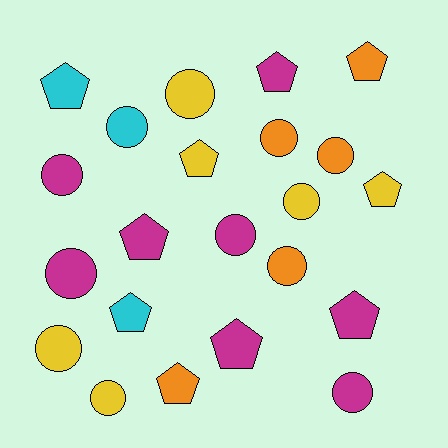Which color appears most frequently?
Magenta, with 8 objects.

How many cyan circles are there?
There is 1 cyan circle.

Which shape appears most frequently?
Circle, with 12 objects.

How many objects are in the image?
There are 22 objects.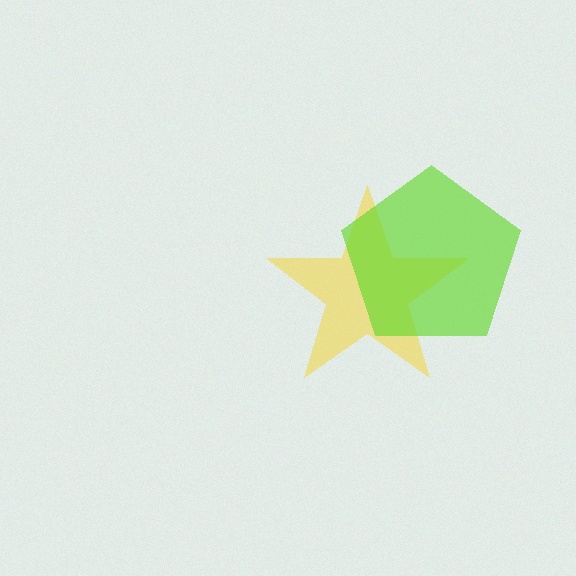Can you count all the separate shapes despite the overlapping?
Yes, there are 2 separate shapes.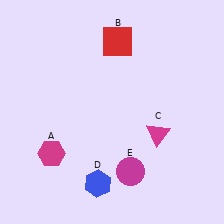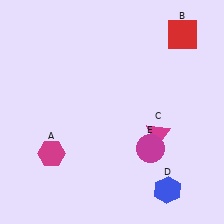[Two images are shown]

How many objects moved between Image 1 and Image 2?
3 objects moved between the two images.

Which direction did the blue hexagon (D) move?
The blue hexagon (D) moved right.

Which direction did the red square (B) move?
The red square (B) moved right.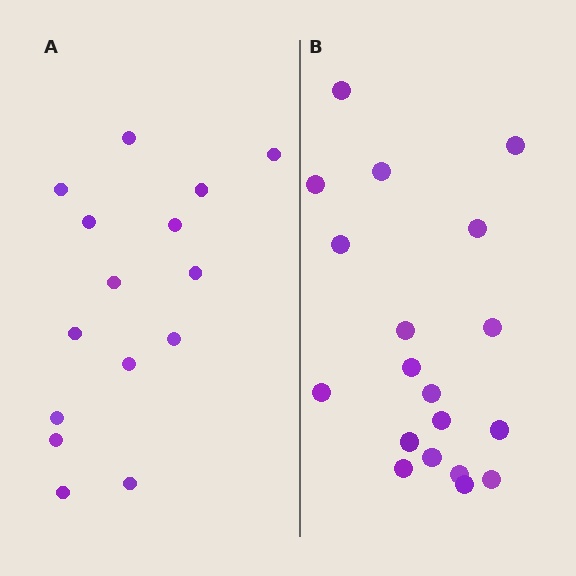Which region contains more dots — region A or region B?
Region B (the right region) has more dots.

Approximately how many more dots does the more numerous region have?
Region B has about 4 more dots than region A.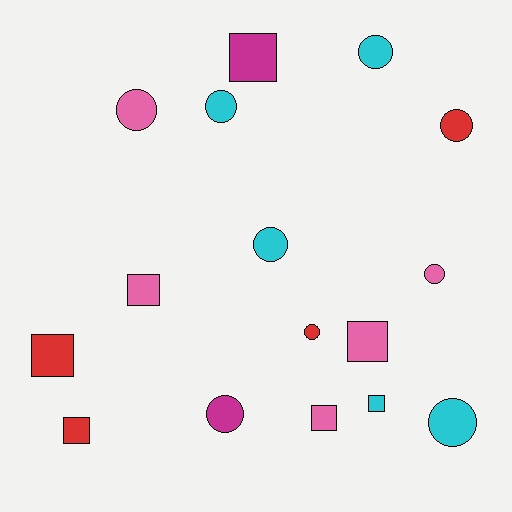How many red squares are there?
There are 2 red squares.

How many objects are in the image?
There are 16 objects.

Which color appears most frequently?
Cyan, with 5 objects.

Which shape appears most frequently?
Circle, with 9 objects.